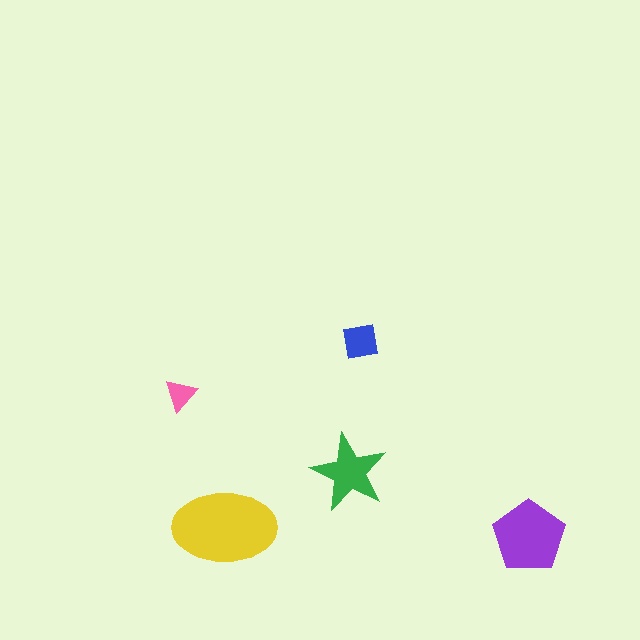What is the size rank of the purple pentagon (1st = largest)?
2nd.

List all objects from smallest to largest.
The pink triangle, the blue square, the green star, the purple pentagon, the yellow ellipse.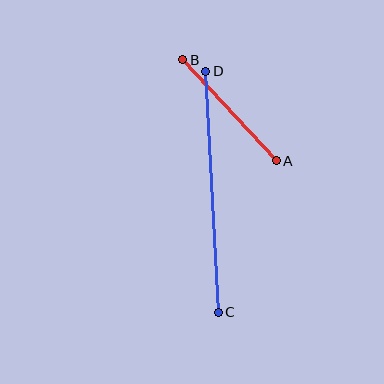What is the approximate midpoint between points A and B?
The midpoint is at approximately (230, 110) pixels.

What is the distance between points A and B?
The distance is approximately 138 pixels.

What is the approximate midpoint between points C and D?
The midpoint is at approximately (212, 192) pixels.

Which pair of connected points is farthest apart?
Points C and D are farthest apart.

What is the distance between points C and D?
The distance is approximately 241 pixels.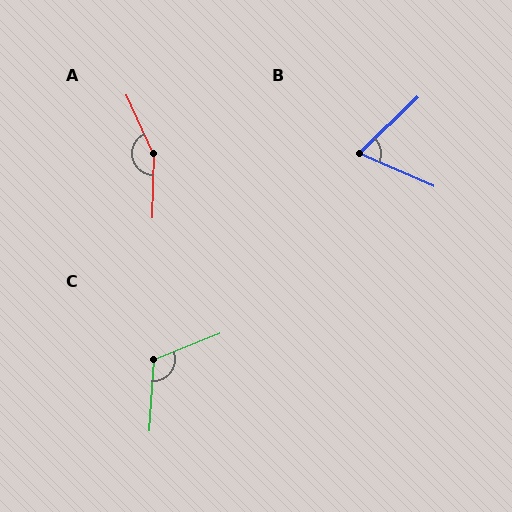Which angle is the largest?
A, at approximately 154 degrees.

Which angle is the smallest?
B, at approximately 67 degrees.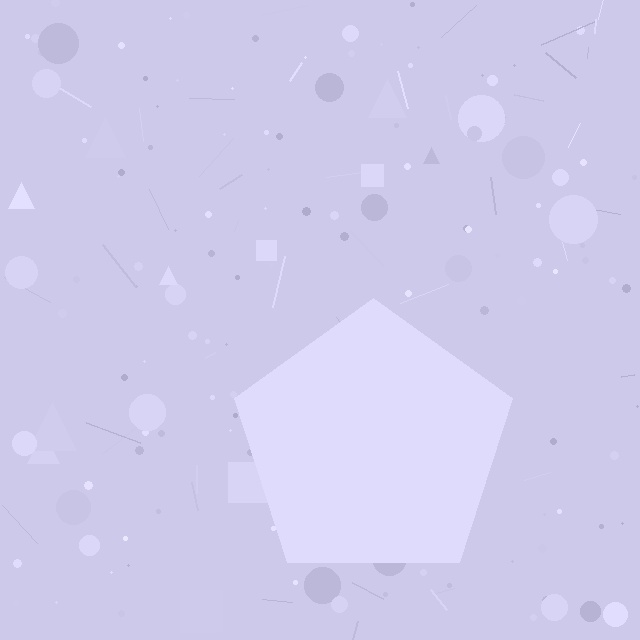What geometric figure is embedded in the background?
A pentagon is embedded in the background.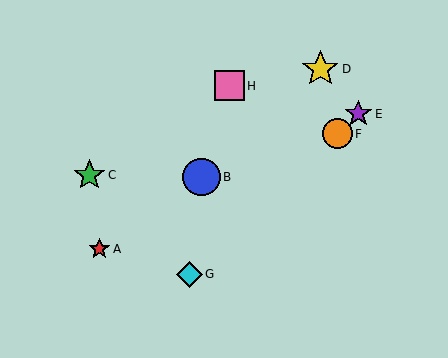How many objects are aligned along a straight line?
3 objects (E, F, G) are aligned along a straight line.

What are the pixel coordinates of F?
Object F is at (337, 134).